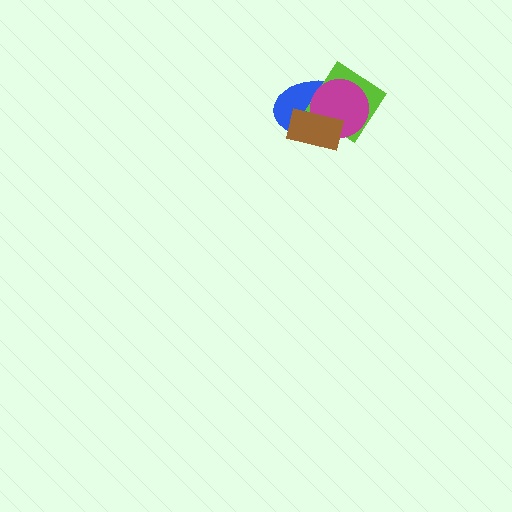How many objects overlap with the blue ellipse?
3 objects overlap with the blue ellipse.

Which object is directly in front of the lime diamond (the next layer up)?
The magenta circle is directly in front of the lime diamond.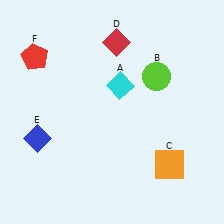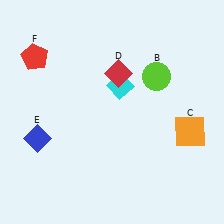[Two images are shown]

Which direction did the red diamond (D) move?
The red diamond (D) moved down.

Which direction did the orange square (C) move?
The orange square (C) moved up.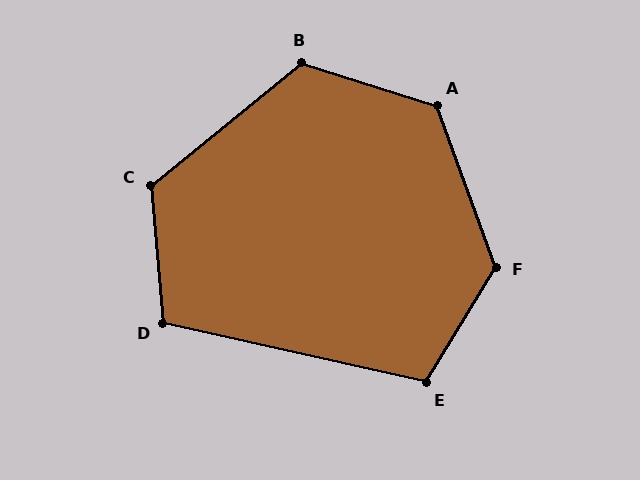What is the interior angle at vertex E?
Approximately 108 degrees (obtuse).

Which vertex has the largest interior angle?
F, at approximately 129 degrees.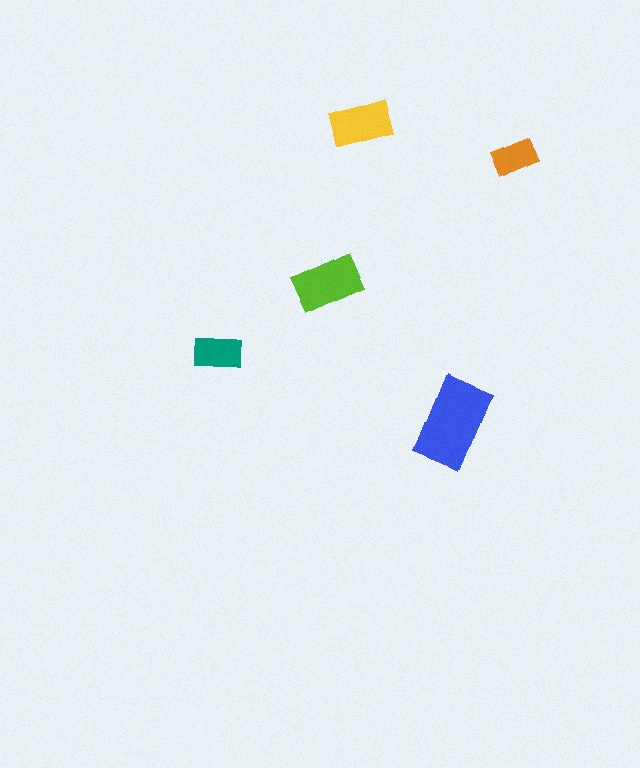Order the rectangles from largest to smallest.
the blue one, the lime one, the yellow one, the teal one, the orange one.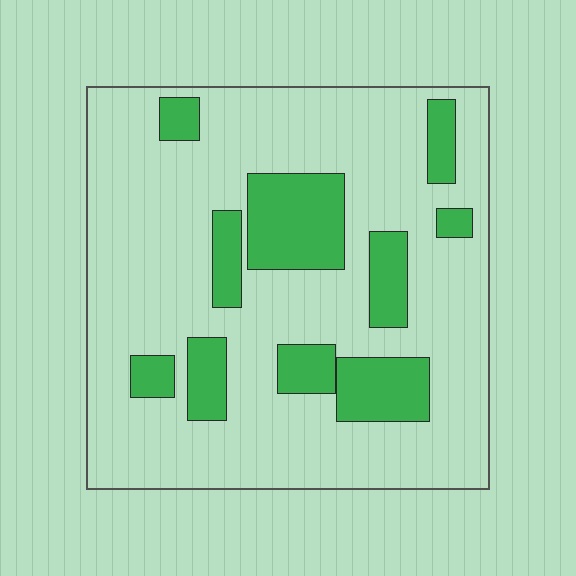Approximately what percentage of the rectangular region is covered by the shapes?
Approximately 20%.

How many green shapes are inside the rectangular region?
10.